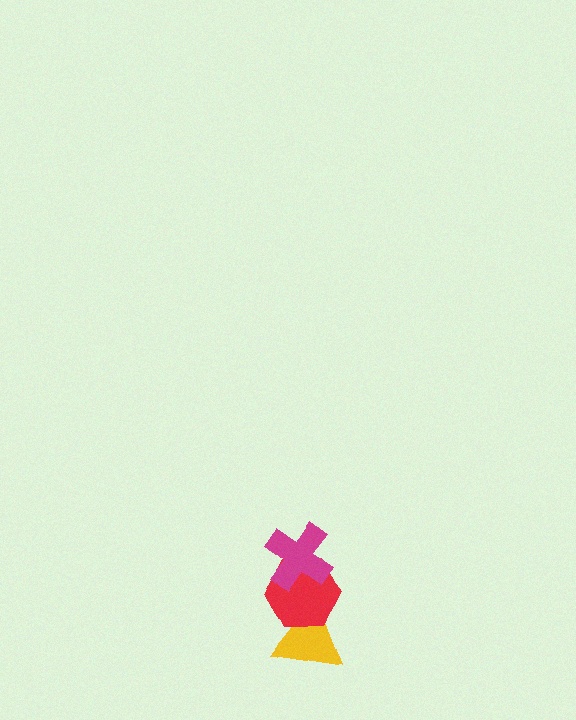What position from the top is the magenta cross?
The magenta cross is 1st from the top.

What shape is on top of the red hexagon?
The magenta cross is on top of the red hexagon.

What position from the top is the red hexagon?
The red hexagon is 2nd from the top.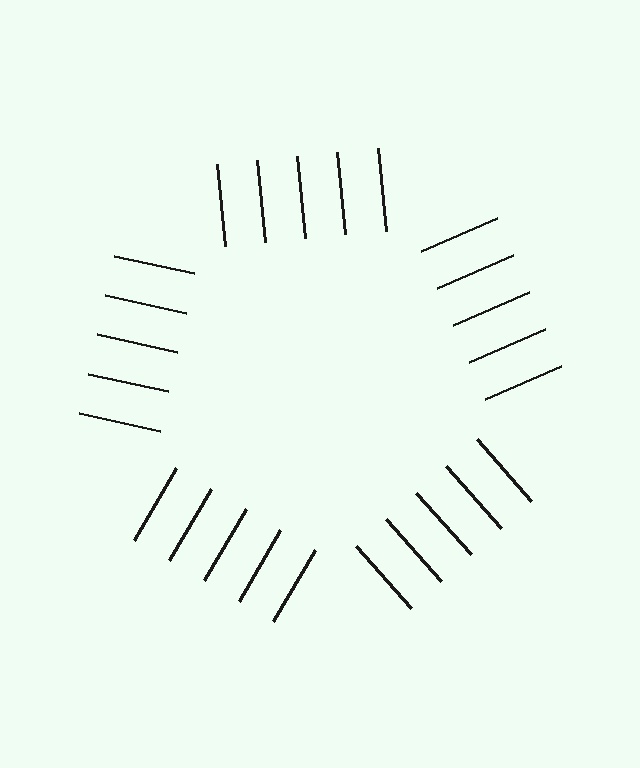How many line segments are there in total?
25 — 5 along each of the 5 edges.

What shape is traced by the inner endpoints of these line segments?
An illusory pentagon — the line segments terminate on its edges but no continuous stroke is drawn.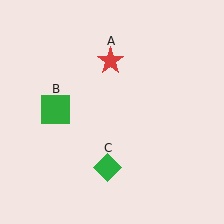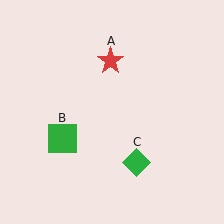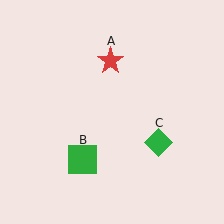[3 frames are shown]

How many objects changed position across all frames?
2 objects changed position: green square (object B), green diamond (object C).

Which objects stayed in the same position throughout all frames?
Red star (object A) remained stationary.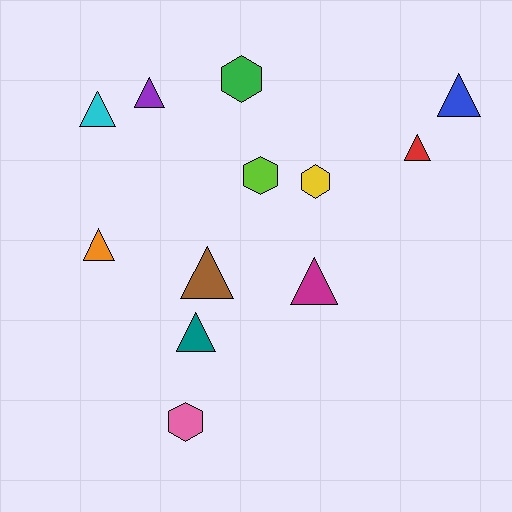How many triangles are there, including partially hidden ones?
There are 8 triangles.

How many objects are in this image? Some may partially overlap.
There are 12 objects.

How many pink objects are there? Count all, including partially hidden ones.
There is 1 pink object.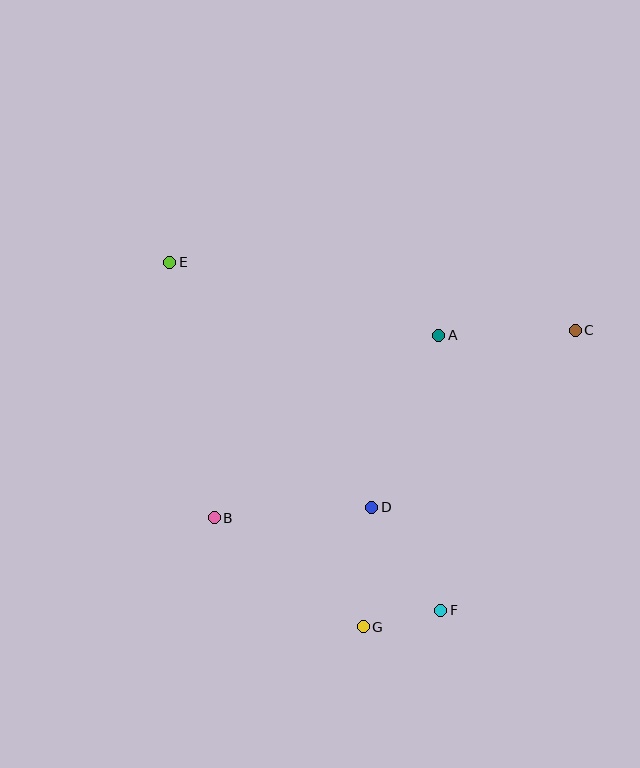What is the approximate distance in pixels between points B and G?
The distance between B and G is approximately 185 pixels.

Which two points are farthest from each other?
Points E and F are farthest from each other.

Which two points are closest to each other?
Points F and G are closest to each other.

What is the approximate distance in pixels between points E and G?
The distance between E and G is approximately 413 pixels.